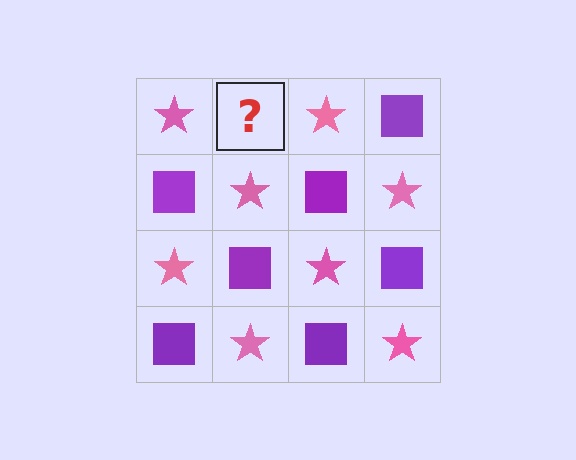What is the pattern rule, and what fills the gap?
The rule is that it alternates pink star and purple square in a checkerboard pattern. The gap should be filled with a purple square.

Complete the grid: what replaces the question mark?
The question mark should be replaced with a purple square.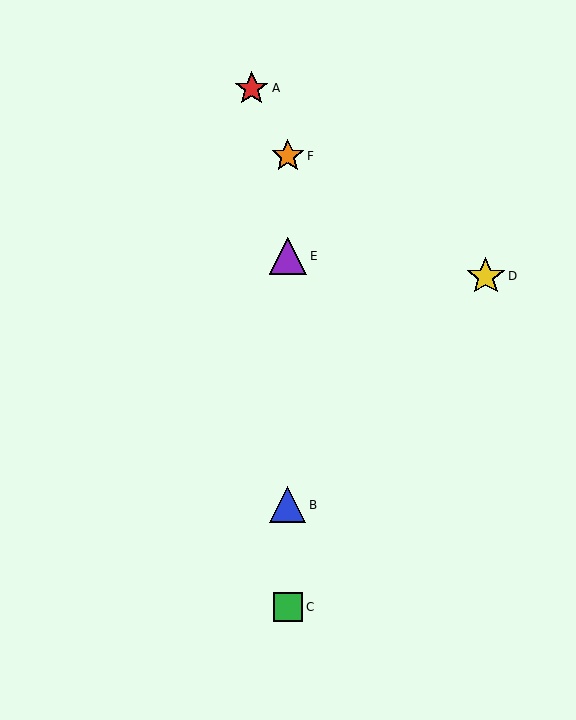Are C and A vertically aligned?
No, C is at x≈288 and A is at x≈252.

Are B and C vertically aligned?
Yes, both are at x≈288.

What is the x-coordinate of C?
Object C is at x≈288.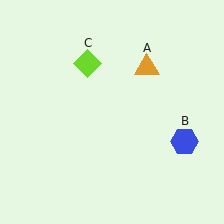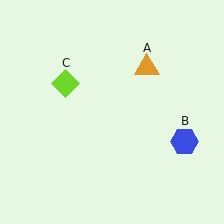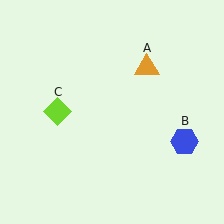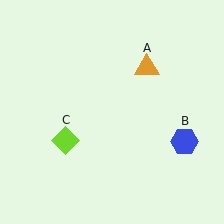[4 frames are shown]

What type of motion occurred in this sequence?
The lime diamond (object C) rotated counterclockwise around the center of the scene.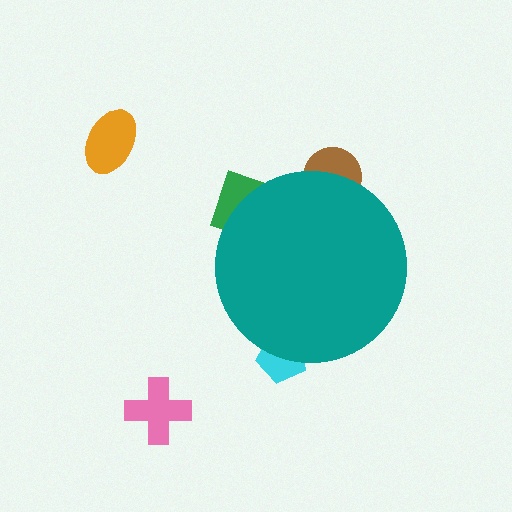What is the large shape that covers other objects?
A teal circle.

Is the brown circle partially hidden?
Yes, the brown circle is partially hidden behind the teal circle.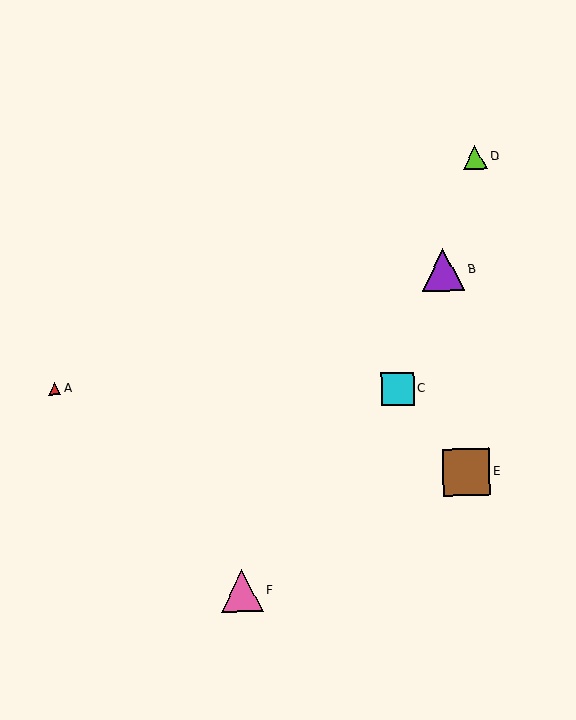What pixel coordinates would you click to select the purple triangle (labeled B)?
Click at (443, 270) to select the purple triangle B.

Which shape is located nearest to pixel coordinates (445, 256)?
The purple triangle (labeled B) at (443, 270) is nearest to that location.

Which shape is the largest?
The brown square (labeled E) is the largest.